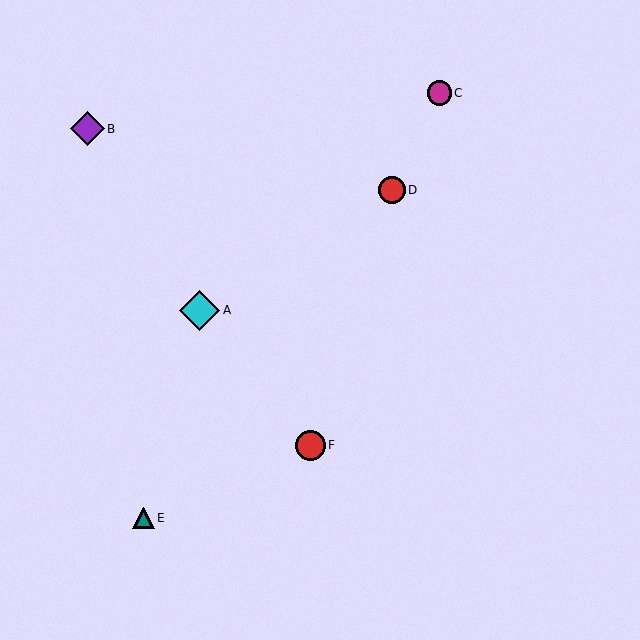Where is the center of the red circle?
The center of the red circle is at (310, 445).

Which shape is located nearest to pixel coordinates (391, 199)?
The red circle (labeled D) at (392, 190) is nearest to that location.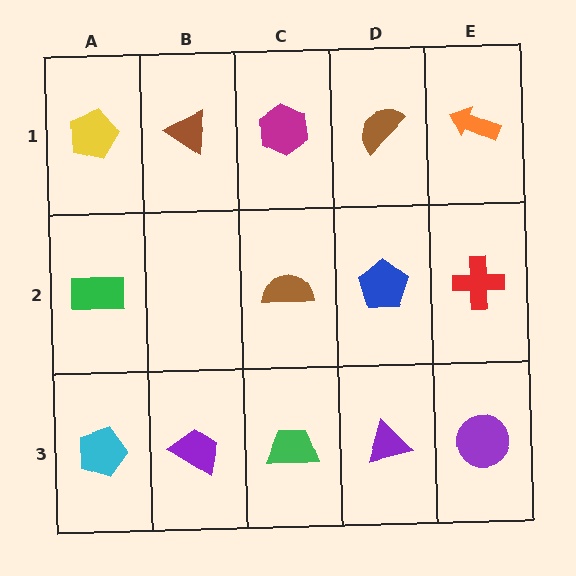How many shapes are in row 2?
4 shapes.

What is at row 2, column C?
A brown semicircle.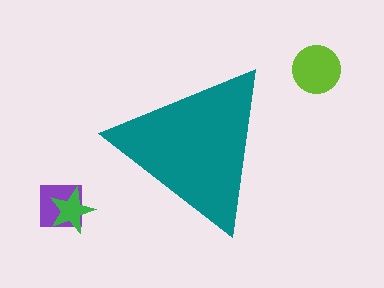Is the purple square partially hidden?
No, the purple square is fully visible.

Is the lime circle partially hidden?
No, the lime circle is fully visible.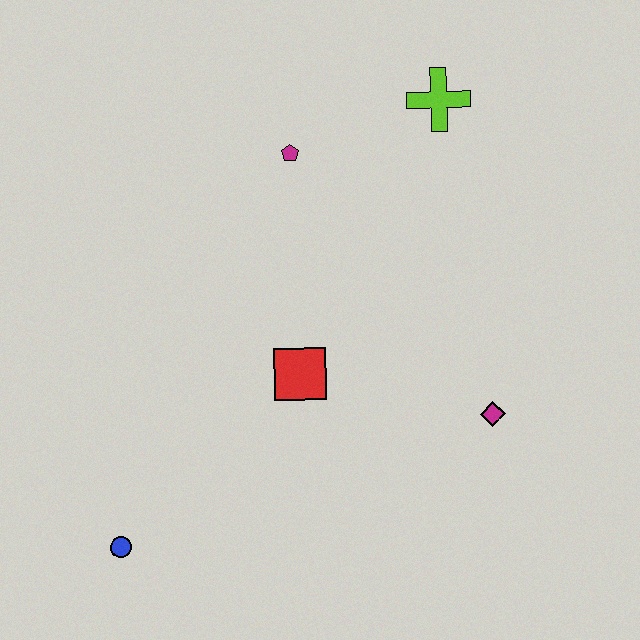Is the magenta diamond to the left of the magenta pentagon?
No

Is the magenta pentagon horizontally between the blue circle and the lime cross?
Yes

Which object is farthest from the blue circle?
The lime cross is farthest from the blue circle.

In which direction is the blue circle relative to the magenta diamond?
The blue circle is to the left of the magenta diamond.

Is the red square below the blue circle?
No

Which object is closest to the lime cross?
The magenta pentagon is closest to the lime cross.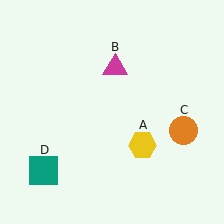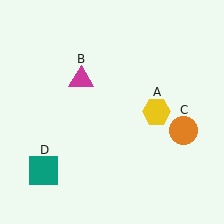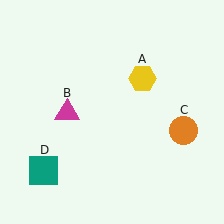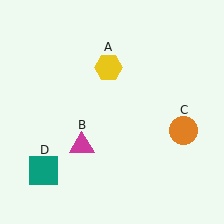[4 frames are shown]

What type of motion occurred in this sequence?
The yellow hexagon (object A), magenta triangle (object B) rotated counterclockwise around the center of the scene.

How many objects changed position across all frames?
2 objects changed position: yellow hexagon (object A), magenta triangle (object B).